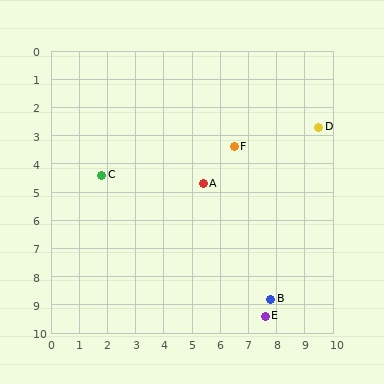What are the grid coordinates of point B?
Point B is at approximately (7.8, 8.8).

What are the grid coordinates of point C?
Point C is at approximately (1.8, 4.4).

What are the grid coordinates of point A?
Point A is at approximately (5.4, 4.7).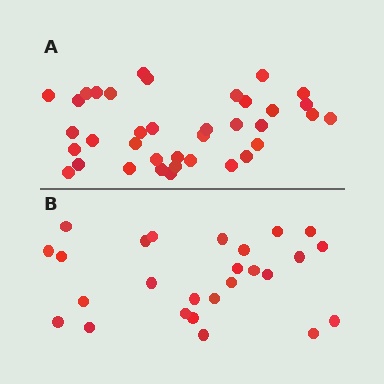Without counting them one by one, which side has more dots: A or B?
Region A (the top region) has more dots.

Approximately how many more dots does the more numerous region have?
Region A has roughly 12 or so more dots than region B.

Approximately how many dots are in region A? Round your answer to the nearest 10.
About 40 dots. (The exact count is 37, which rounds to 40.)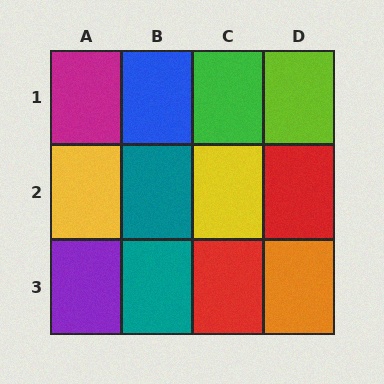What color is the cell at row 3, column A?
Purple.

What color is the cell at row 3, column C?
Red.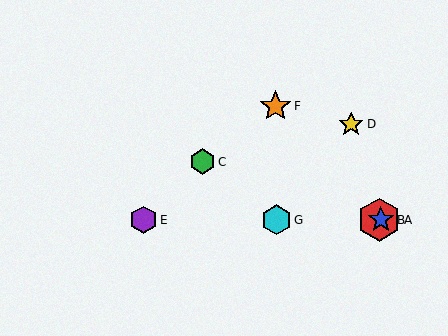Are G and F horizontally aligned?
No, G is at y≈220 and F is at y≈106.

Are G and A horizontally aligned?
Yes, both are at y≈220.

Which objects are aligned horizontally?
Objects A, B, E, G are aligned horizontally.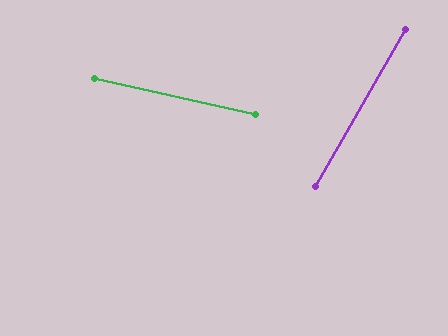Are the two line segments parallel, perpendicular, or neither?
Neither parallel nor perpendicular — they differ by about 73°.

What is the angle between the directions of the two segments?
Approximately 73 degrees.